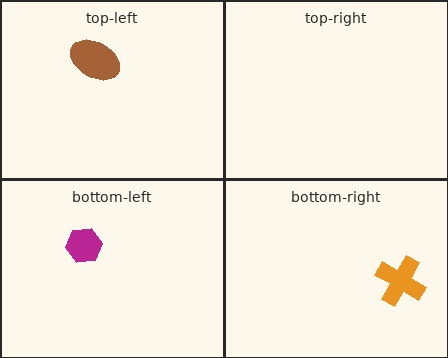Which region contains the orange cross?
The bottom-right region.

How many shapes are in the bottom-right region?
1.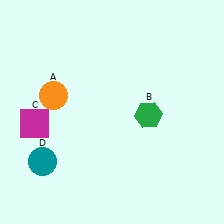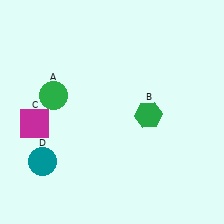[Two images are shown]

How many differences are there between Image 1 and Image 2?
There is 1 difference between the two images.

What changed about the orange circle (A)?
In Image 1, A is orange. In Image 2, it changed to green.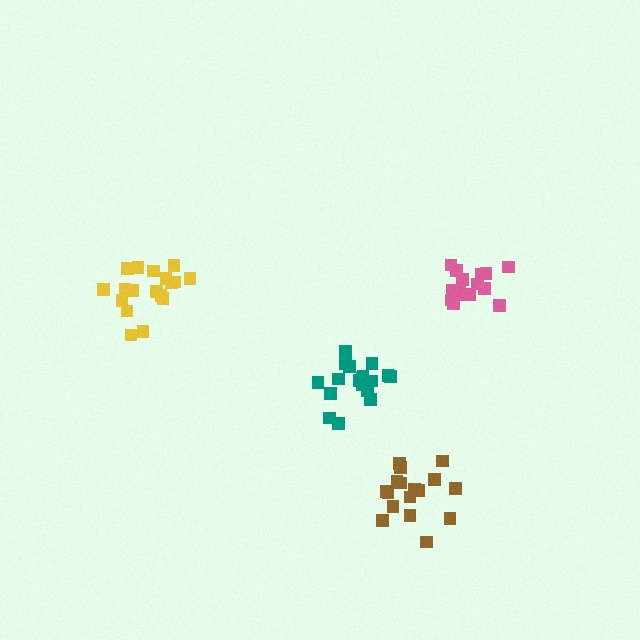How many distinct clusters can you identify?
There are 4 distinct clusters.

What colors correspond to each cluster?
The clusters are colored: teal, brown, pink, yellow.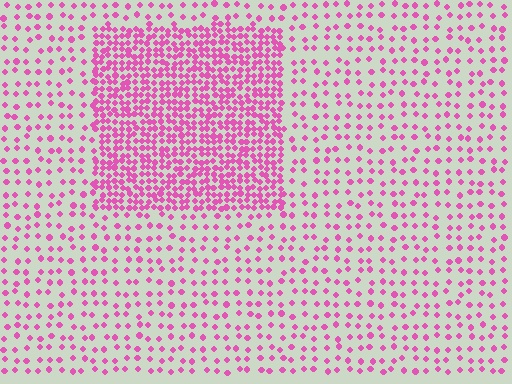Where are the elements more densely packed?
The elements are more densely packed inside the rectangle boundary.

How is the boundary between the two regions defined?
The boundary is defined by a change in element density (approximately 2.8x ratio). All elements are the same color, size, and shape.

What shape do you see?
I see a rectangle.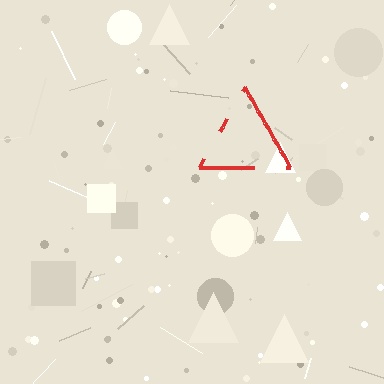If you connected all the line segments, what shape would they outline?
They would outline a triangle.